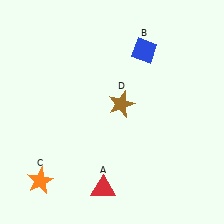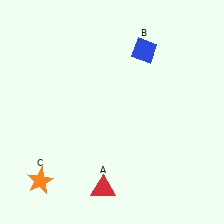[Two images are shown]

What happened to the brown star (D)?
The brown star (D) was removed in Image 2. It was in the top-right area of Image 1.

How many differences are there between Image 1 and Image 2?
There is 1 difference between the two images.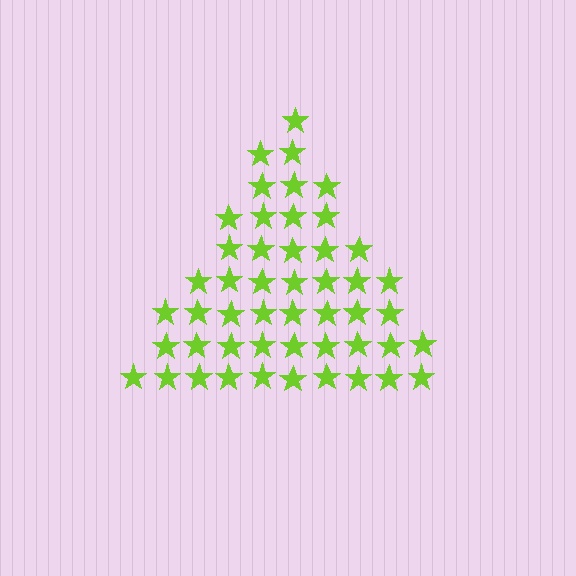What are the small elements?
The small elements are stars.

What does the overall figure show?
The overall figure shows a triangle.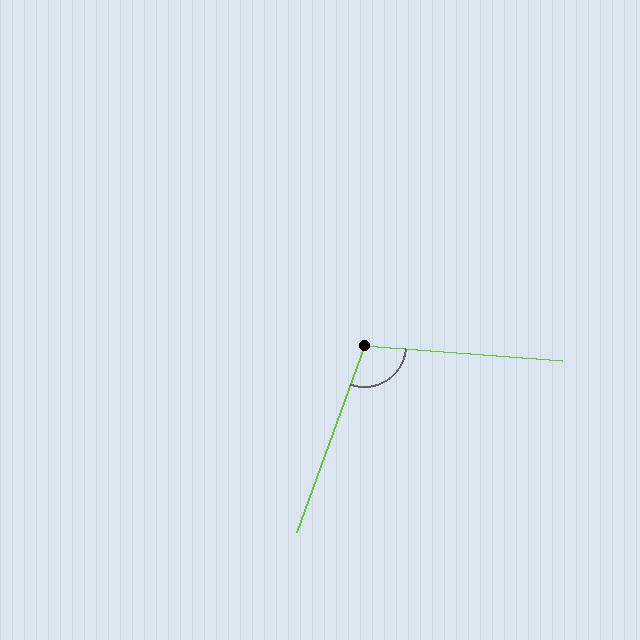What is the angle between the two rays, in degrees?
Approximately 106 degrees.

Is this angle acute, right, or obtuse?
It is obtuse.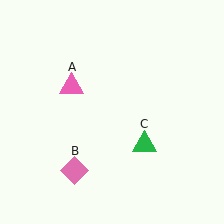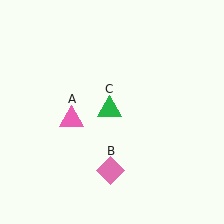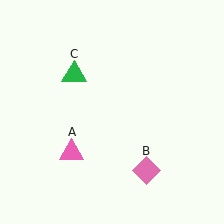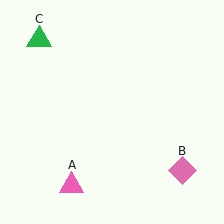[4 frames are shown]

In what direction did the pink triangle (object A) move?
The pink triangle (object A) moved down.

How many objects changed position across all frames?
3 objects changed position: pink triangle (object A), pink diamond (object B), green triangle (object C).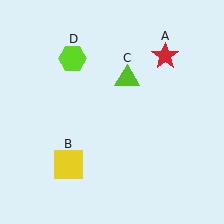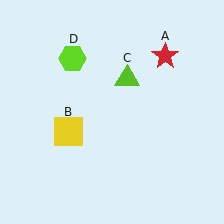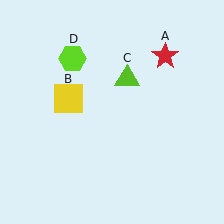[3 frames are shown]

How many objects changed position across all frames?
1 object changed position: yellow square (object B).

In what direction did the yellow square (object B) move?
The yellow square (object B) moved up.